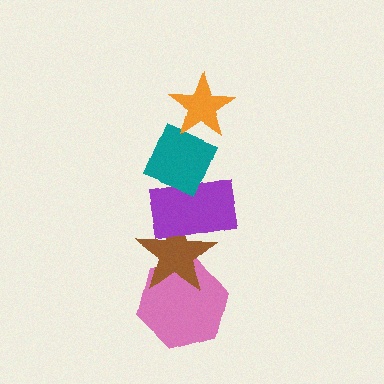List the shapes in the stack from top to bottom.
From top to bottom: the orange star, the teal diamond, the purple rectangle, the brown star, the pink hexagon.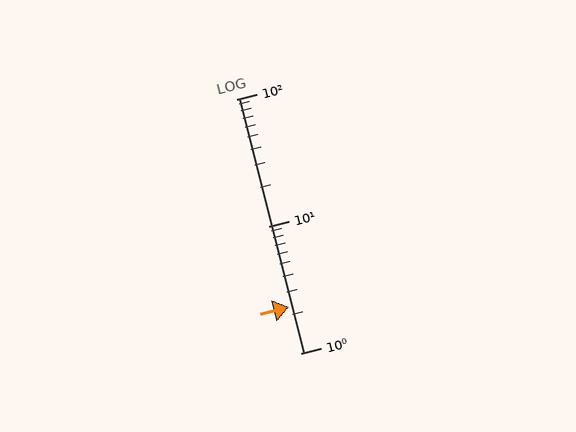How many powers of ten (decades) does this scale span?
The scale spans 2 decades, from 1 to 100.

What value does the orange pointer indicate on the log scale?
The pointer indicates approximately 2.3.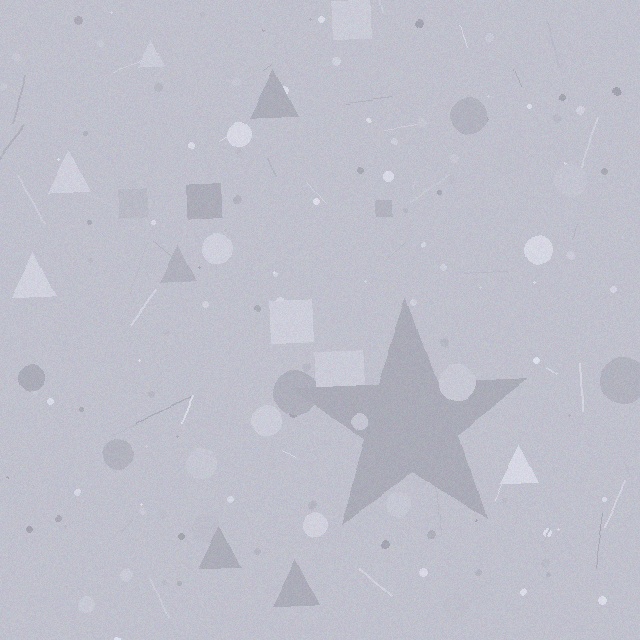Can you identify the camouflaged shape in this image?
The camouflaged shape is a star.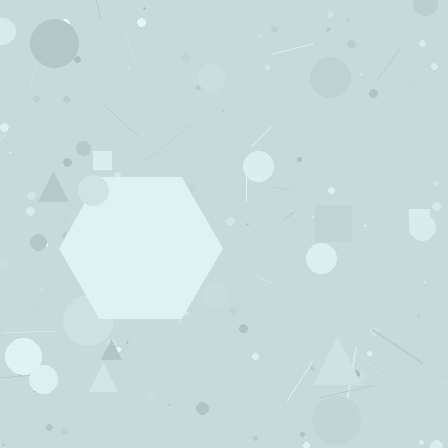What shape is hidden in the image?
A hexagon is hidden in the image.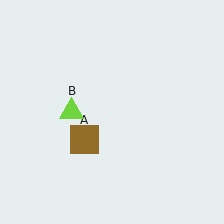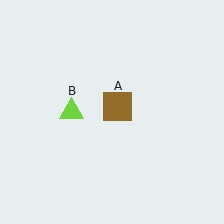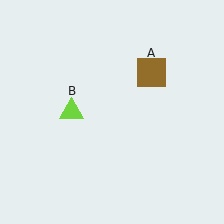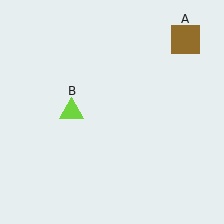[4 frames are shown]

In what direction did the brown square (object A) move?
The brown square (object A) moved up and to the right.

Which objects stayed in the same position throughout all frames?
Lime triangle (object B) remained stationary.